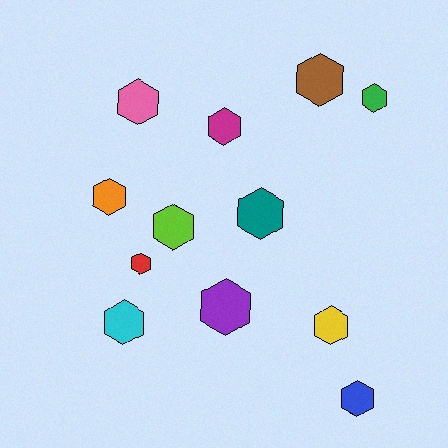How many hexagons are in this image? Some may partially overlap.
There are 12 hexagons.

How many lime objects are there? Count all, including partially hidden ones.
There is 1 lime object.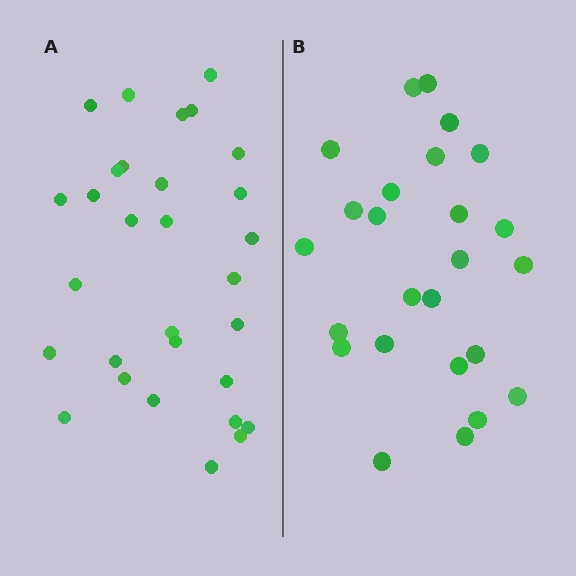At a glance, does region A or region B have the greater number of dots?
Region A (the left region) has more dots.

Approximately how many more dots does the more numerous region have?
Region A has about 5 more dots than region B.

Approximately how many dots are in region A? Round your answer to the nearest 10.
About 30 dots.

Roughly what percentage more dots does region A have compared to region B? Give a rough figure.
About 20% more.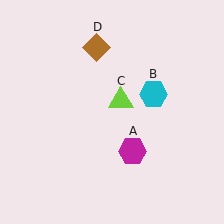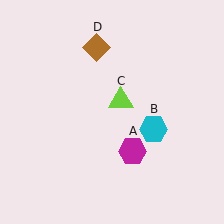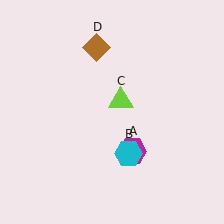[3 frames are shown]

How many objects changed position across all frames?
1 object changed position: cyan hexagon (object B).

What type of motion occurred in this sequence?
The cyan hexagon (object B) rotated clockwise around the center of the scene.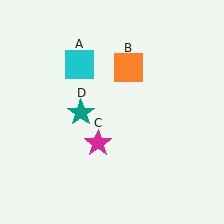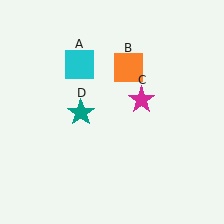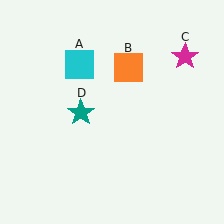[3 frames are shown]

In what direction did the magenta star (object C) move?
The magenta star (object C) moved up and to the right.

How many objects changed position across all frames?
1 object changed position: magenta star (object C).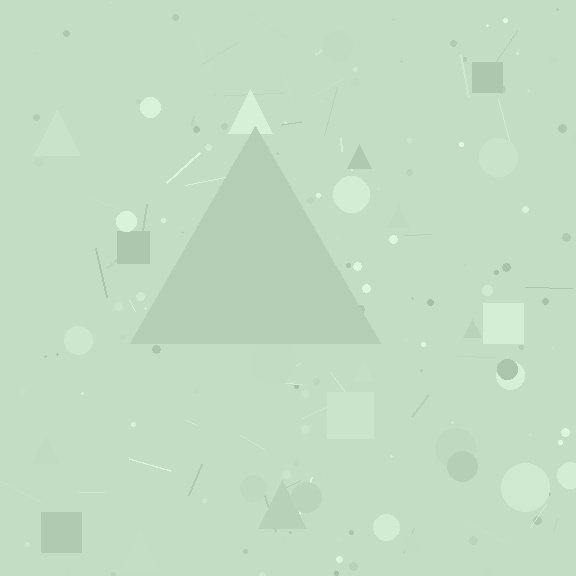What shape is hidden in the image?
A triangle is hidden in the image.